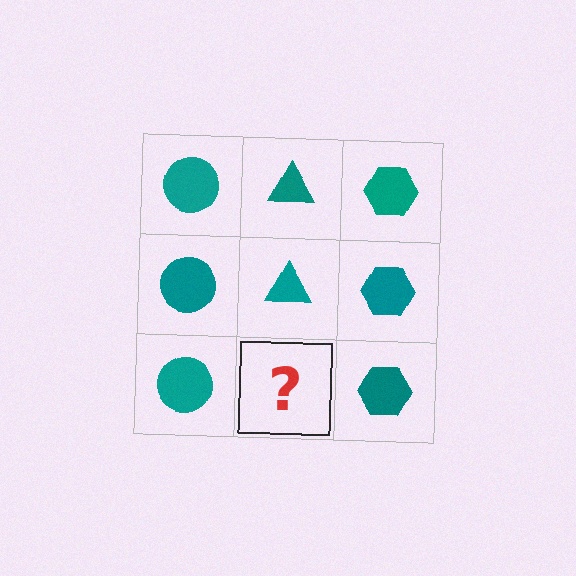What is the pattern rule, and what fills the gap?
The rule is that each column has a consistent shape. The gap should be filled with a teal triangle.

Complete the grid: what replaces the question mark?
The question mark should be replaced with a teal triangle.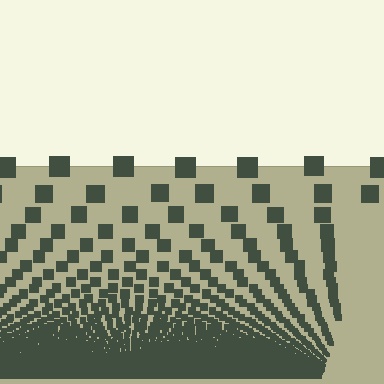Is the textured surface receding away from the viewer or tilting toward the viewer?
The surface appears to tilt toward the viewer. Texture elements get larger and sparser toward the top.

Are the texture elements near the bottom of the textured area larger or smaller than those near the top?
Smaller. The gradient is inverted — elements near the bottom are smaller and denser.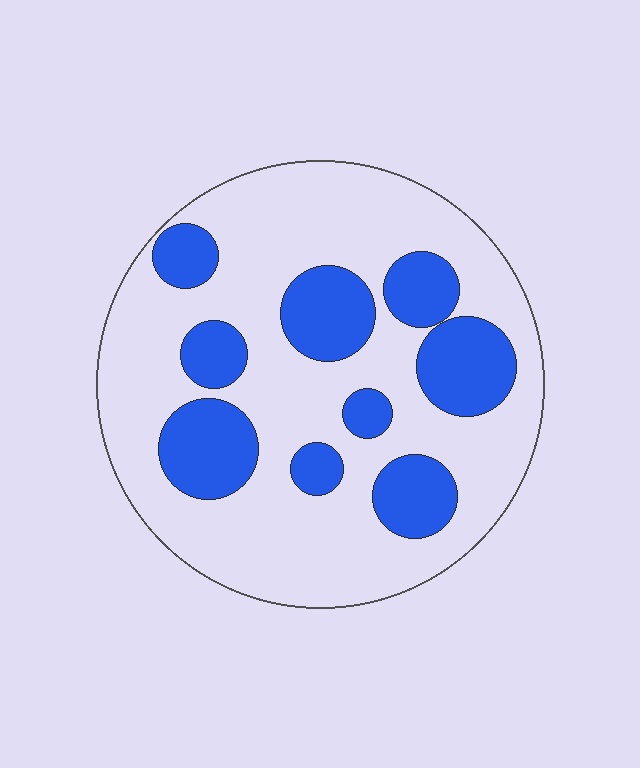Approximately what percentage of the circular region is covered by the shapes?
Approximately 30%.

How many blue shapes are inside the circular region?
9.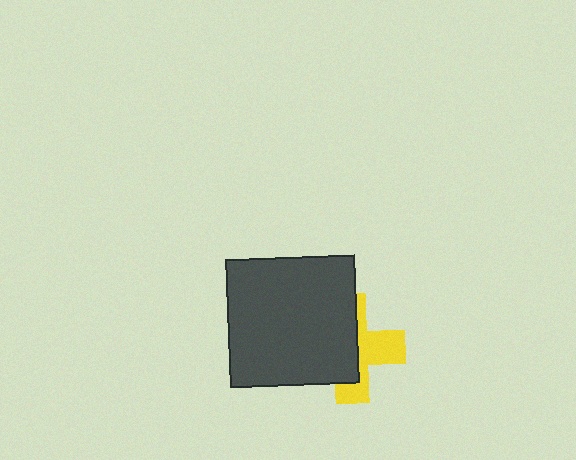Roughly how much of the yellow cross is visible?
A small part of it is visible (roughly 45%).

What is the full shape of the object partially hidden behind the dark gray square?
The partially hidden object is a yellow cross.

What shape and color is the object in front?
The object in front is a dark gray square.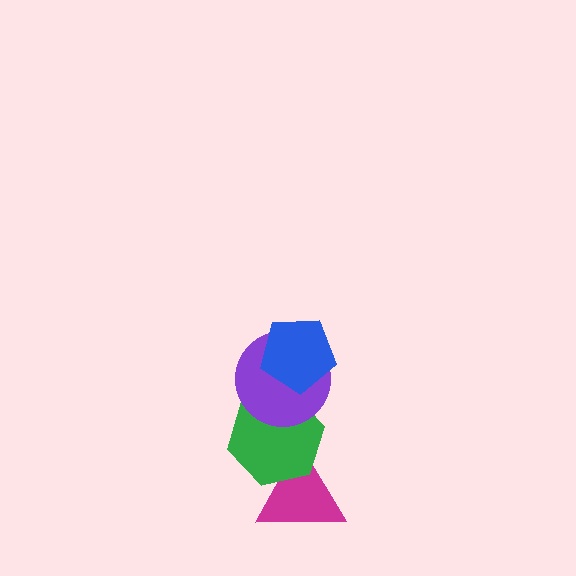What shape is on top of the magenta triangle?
The green hexagon is on top of the magenta triangle.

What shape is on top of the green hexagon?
The purple circle is on top of the green hexagon.